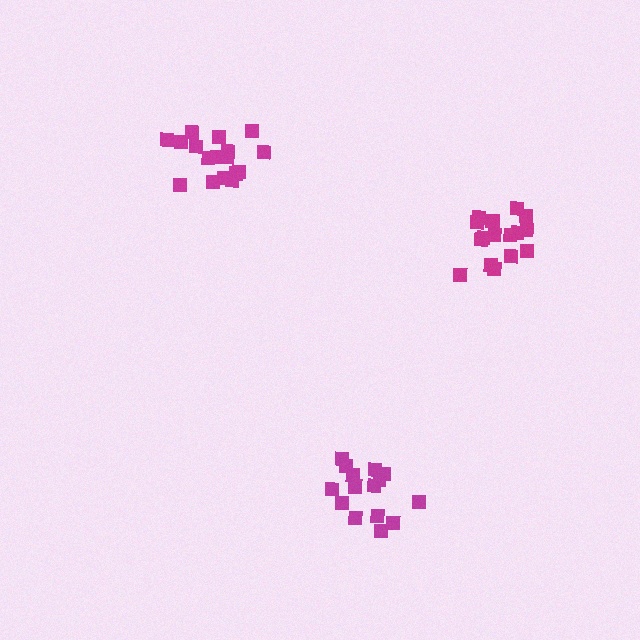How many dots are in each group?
Group 1: 16 dots, Group 2: 17 dots, Group 3: 15 dots (48 total).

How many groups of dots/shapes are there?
There are 3 groups.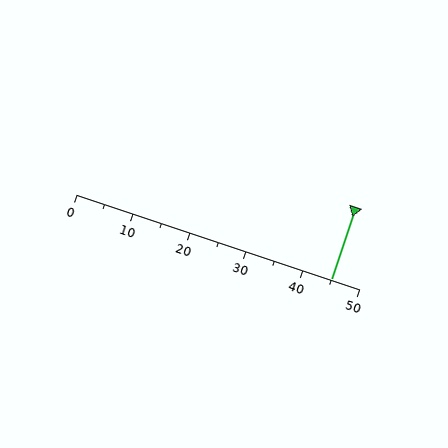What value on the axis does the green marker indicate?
The marker indicates approximately 45.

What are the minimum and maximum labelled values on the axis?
The axis runs from 0 to 50.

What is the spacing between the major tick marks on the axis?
The major ticks are spaced 10 apart.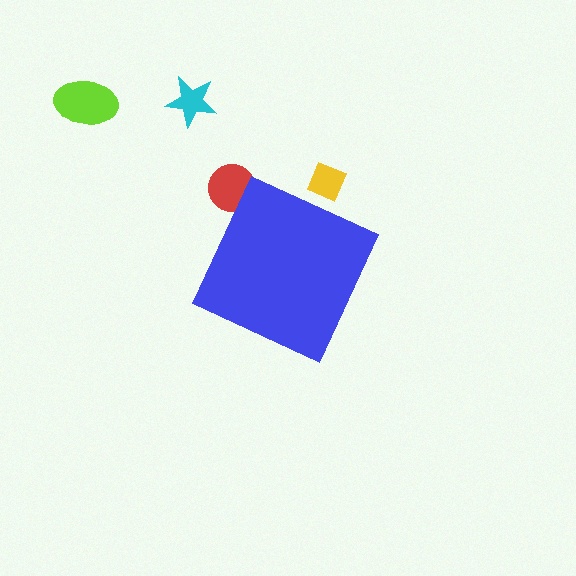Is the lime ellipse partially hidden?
No, the lime ellipse is fully visible.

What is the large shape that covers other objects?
A blue diamond.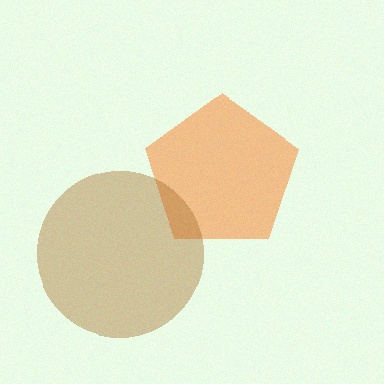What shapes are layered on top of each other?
The layered shapes are: an orange pentagon, a brown circle.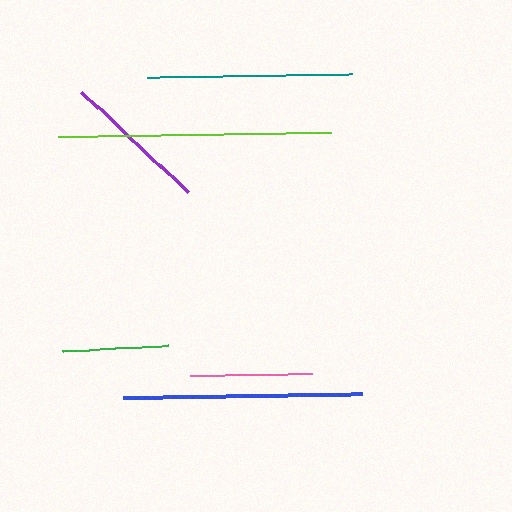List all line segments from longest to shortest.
From longest to shortest: lime, blue, teal, purple, pink, green.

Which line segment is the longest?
The lime line is the longest at approximately 273 pixels.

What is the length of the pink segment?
The pink segment is approximately 122 pixels long.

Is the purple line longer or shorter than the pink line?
The purple line is longer than the pink line.